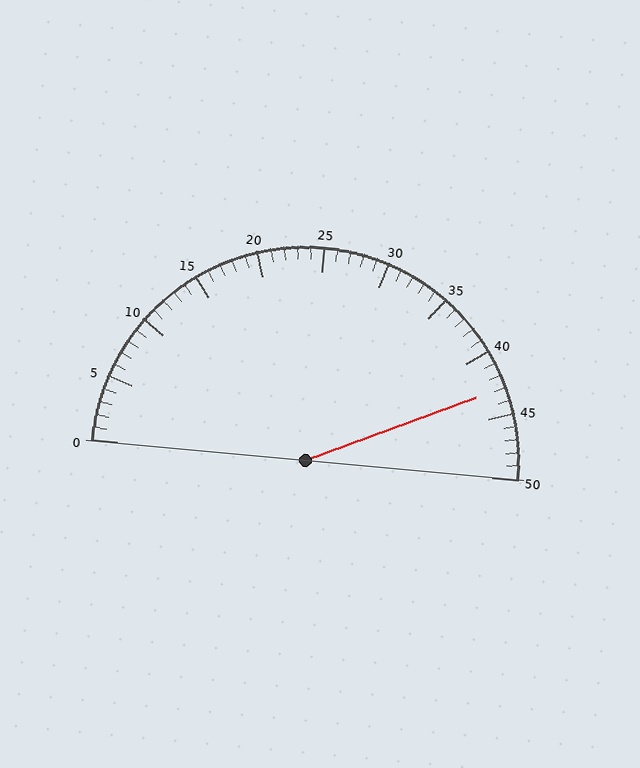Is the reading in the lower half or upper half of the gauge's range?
The reading is in the upper half of the range (0 to 50).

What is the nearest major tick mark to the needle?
The nearest major tick mark is 45.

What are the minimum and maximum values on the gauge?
The gauge ranges from 0 to 50.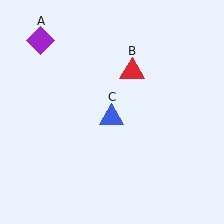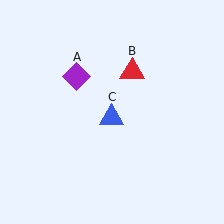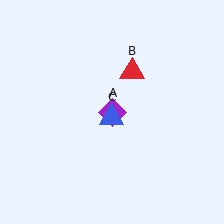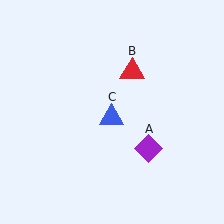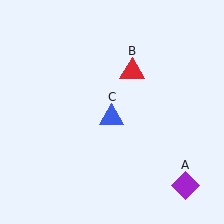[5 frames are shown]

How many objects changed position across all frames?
1 object changed position: purple diamond (object A).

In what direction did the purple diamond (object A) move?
The purple diamond (object A) moved down and to the right.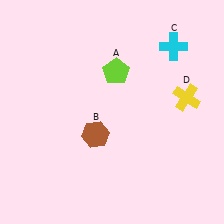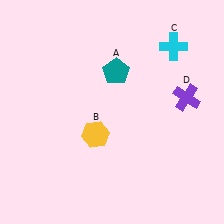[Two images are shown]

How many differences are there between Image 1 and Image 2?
There are 3 differences between the two images.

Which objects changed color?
A changed from lime to teal. B changed from brown to yellow. D changed from yellow to purple.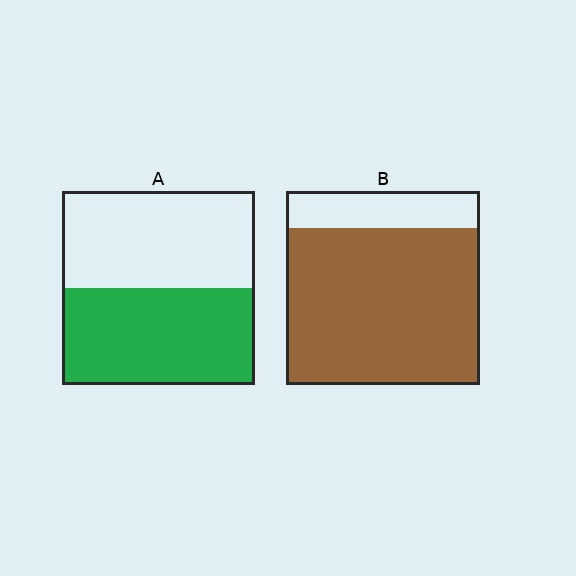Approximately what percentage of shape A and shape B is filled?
A is approximately 50% and B is approximately 80%.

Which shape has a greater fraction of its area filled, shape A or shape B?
Shape B.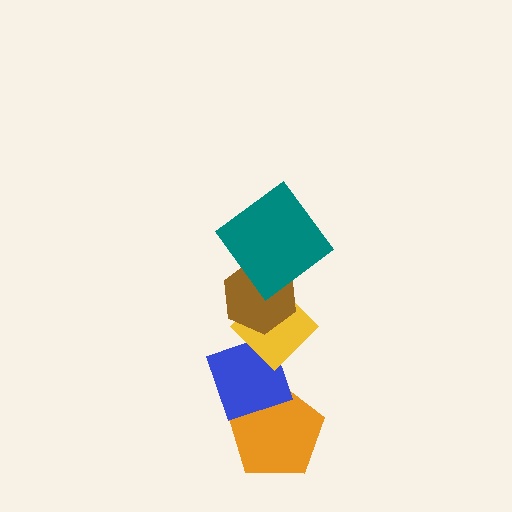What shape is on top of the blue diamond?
The yellow diamond is on top of the blue diamond.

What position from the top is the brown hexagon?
The brown hexagon is 2nd from the top.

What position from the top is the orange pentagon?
The orange pentagon is 5th from the top.